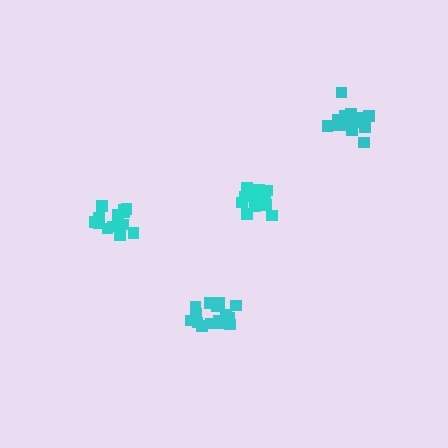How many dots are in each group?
Group 1: 13 dots, Group 2: 15 dots, Group 3: 17 dots, Group 4: 16 dots (61 total).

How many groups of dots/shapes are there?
There are 4 groups.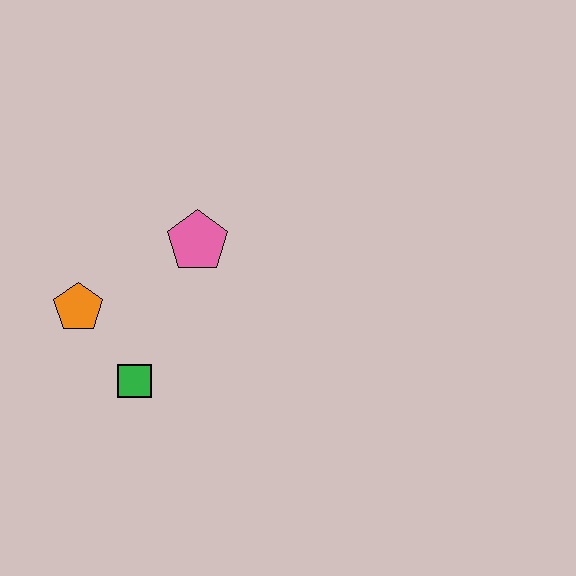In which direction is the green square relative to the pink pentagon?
The green square is below the pink pentagon.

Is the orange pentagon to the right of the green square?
No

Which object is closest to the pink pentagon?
The orange pentagon is closest to the pink pentagon.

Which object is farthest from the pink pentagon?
The green square is farthest from the pink pentagon.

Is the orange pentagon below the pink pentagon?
Yes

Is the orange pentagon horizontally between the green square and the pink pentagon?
No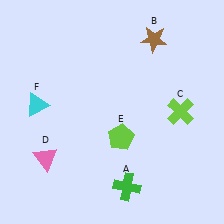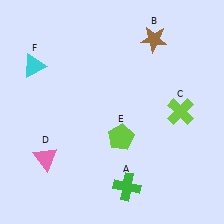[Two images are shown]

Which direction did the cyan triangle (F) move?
The cyan triangle (F) moved up.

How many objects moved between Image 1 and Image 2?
1 object moved between the two images.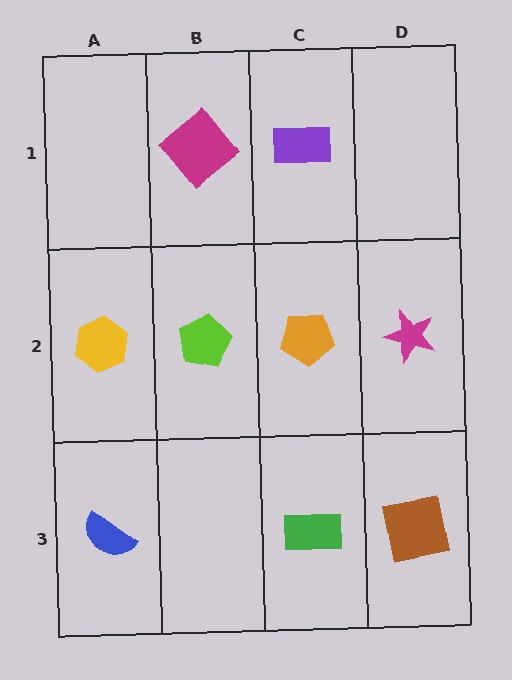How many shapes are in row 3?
3 shapes.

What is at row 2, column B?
A lime pentagon.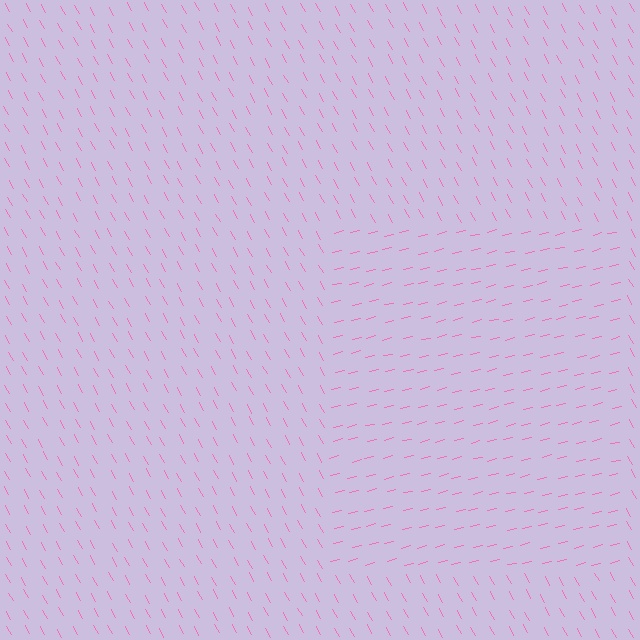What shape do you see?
I see a rectangle.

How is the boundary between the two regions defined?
The boundary is defined purely by a change in line orientation (approximately 75 degrees difference). All lines are the same color and thickness.